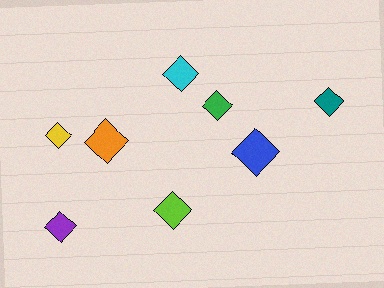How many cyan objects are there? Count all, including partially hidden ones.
There is 1 cyan object.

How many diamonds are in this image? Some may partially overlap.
There are 8 diamonds.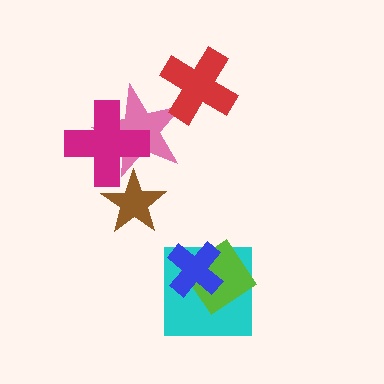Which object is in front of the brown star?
The magenta cross is in front of the brown star.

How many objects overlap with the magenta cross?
2 objects overlap with the magenta cross.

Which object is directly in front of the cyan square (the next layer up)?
The lime diamond is directly in front of the cyan square.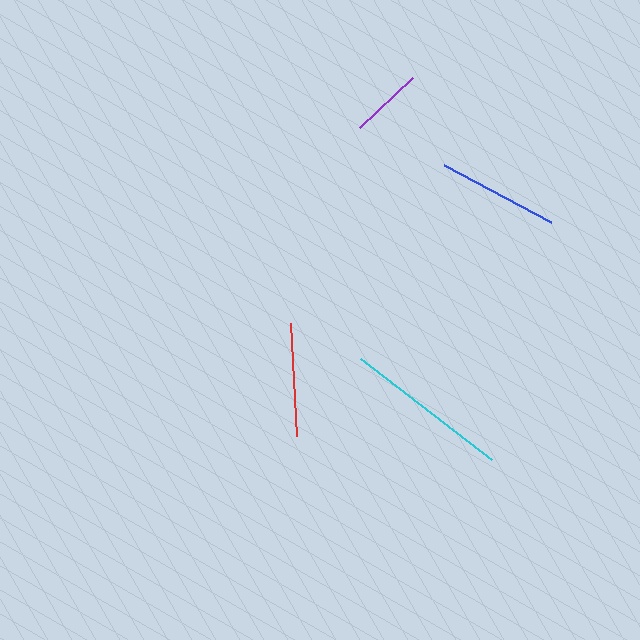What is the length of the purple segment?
The purple segment is approximately 73 pixels long.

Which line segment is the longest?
The cyan line is the longest at approximately 165 pixels.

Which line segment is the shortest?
The purple line is the shortest at approximately 73 pixels.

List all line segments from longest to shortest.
From longest to shortest: cyan, blue, red, purple.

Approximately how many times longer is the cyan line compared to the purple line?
The cyan line is approximately 2.3 times the length of the purple line.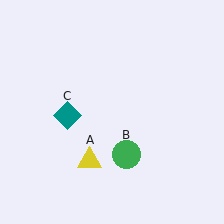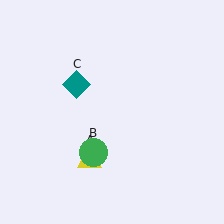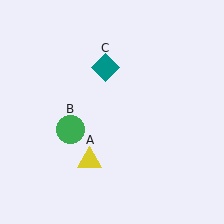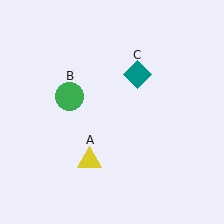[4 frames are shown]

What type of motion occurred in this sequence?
The green circle (object B), teal diamond (object C) rotated clockwise around the center of the scene.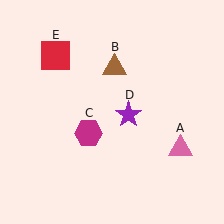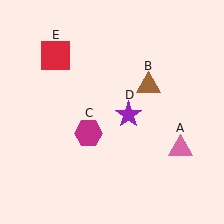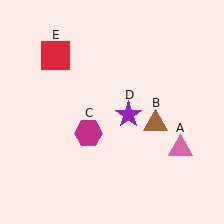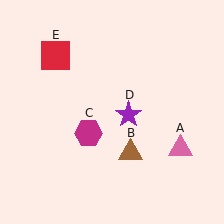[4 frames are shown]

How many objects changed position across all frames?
1 object changed position: brown triangle (object B).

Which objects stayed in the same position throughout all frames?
Pink triangle (object A) and magenta hexagon (object C) and purple star (object D) and red square (object E) remained stationary.